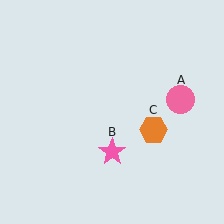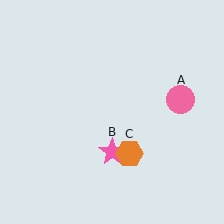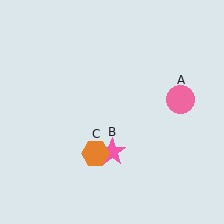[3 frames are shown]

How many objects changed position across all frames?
1 object changed position: orange hexagon (object C).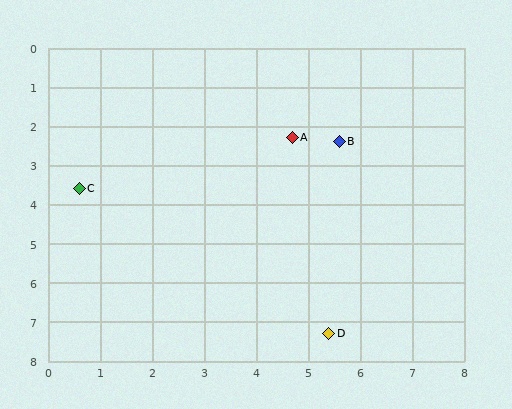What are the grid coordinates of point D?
Point D is at approximately (5.4, 7.3).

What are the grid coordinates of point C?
Point C is at approximately (0.6, 3.6).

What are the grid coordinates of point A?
Point A is at approximately (4.7, 2.3).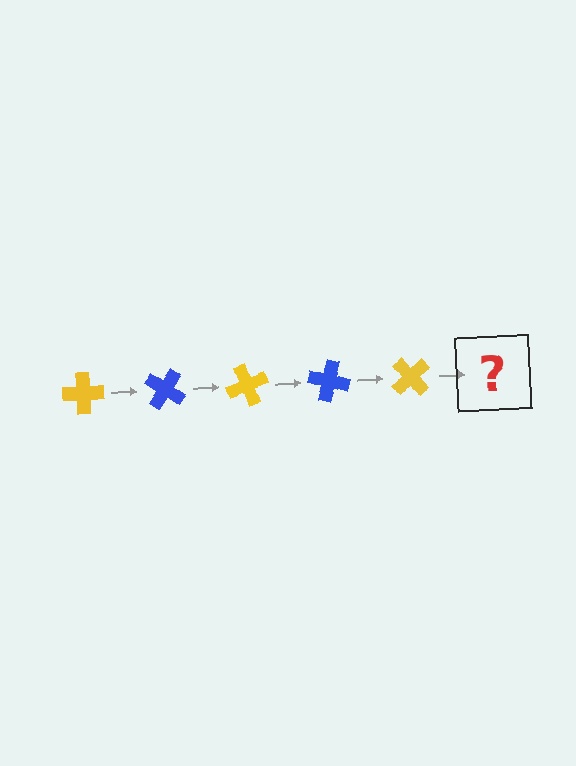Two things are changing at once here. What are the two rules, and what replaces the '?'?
The two rules are that it rotates 35 degrees each step and the color cycles through yellow and blue. The '?' should be a blue cross, rotated 175 degrees from the start.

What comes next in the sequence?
The next element should be a blue cross, rotated 175 degrees from the start.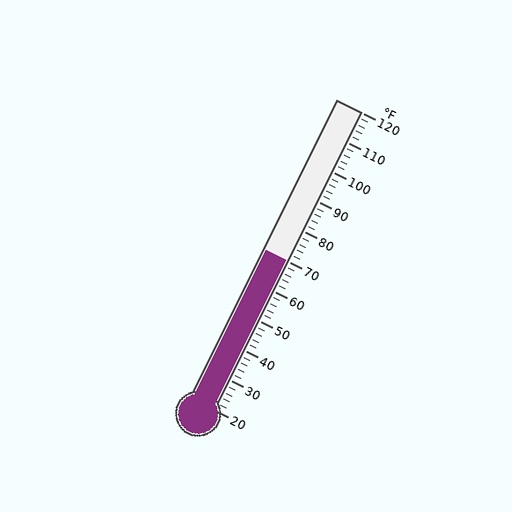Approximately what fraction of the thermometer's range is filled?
The thermometer is filled to approximately 50% of its range.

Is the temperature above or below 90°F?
The temperature is below 90°F.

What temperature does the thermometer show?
The thermometer shows approximately 70°F.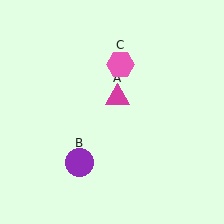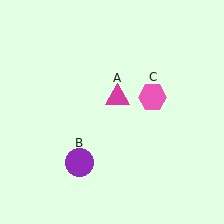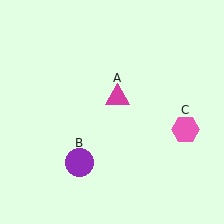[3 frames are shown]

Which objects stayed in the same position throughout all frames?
Magenta triangle (object A) and purple circle (object B) remained stationary.